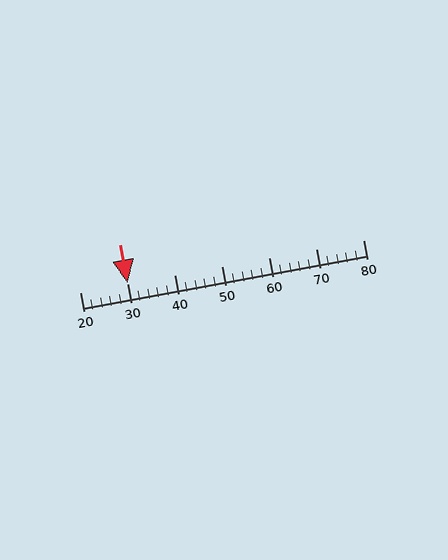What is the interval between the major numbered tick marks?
The major tick marks are spaced 10 units apart.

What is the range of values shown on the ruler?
The ruler shows values from 20 to 80.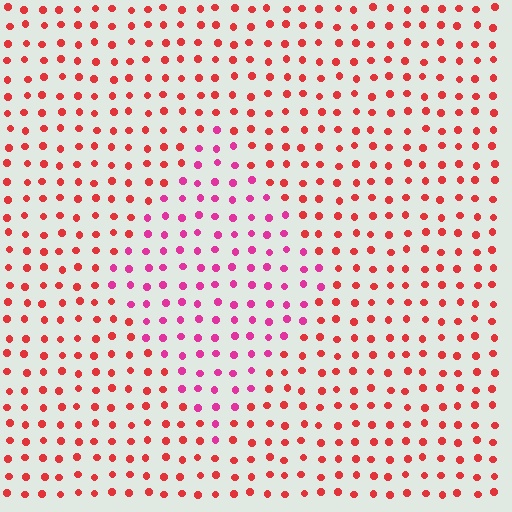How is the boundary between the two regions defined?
The boundary is defined purely by a slight shift in hue (about 35 degrees). Spacing, size, and orientation are identical on both sides.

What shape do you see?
I see a diamond.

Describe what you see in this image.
The image is filled with small red elements in a uniform arrangement. A diamond-shaped region is visible where the elements are tinted to a slightly different hue, forming a subtle color boundary.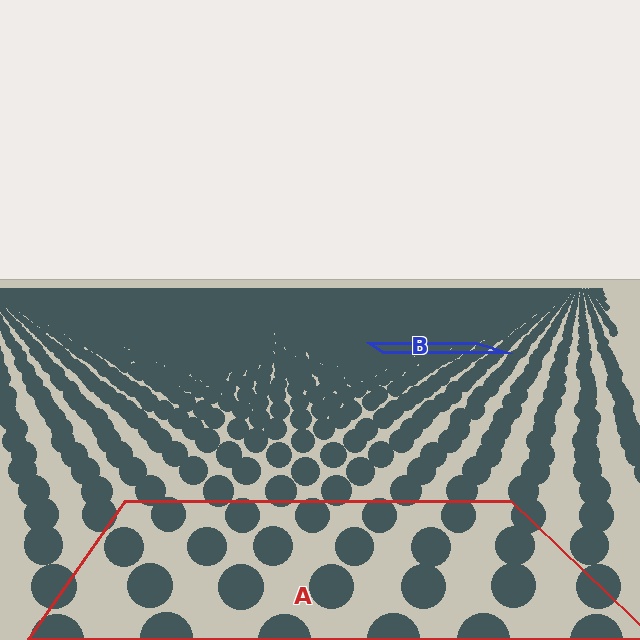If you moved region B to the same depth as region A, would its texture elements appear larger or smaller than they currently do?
They would appear larger. At a closer depth, the same texture elements are projected at a bigger on-screen size.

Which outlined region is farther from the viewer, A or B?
Region B is farther from the viewer — the texture elements inside it appear smaller and more densely packed.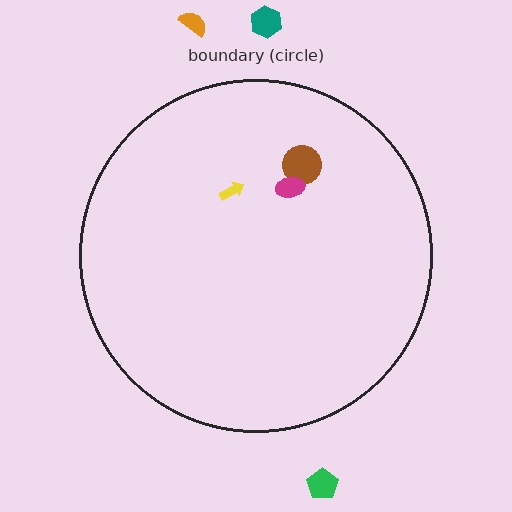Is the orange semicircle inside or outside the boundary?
Outside.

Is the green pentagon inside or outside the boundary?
Outside.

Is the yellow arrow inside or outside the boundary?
Inside.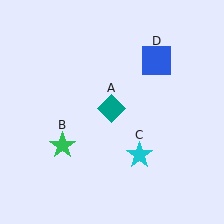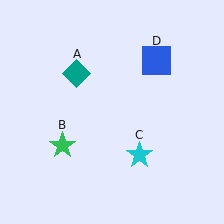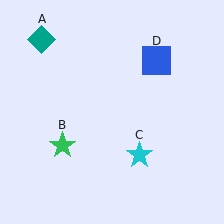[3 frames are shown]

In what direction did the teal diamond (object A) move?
The teal diamond (object A) moved up and to the left.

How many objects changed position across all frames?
1 object changed position: teal diamond (object A).